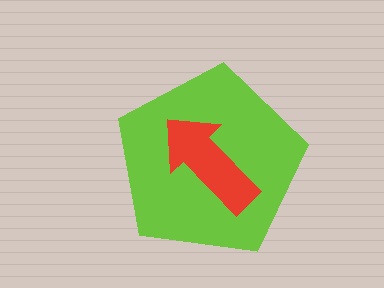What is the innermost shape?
The red arrow.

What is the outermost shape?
The lime pentagon.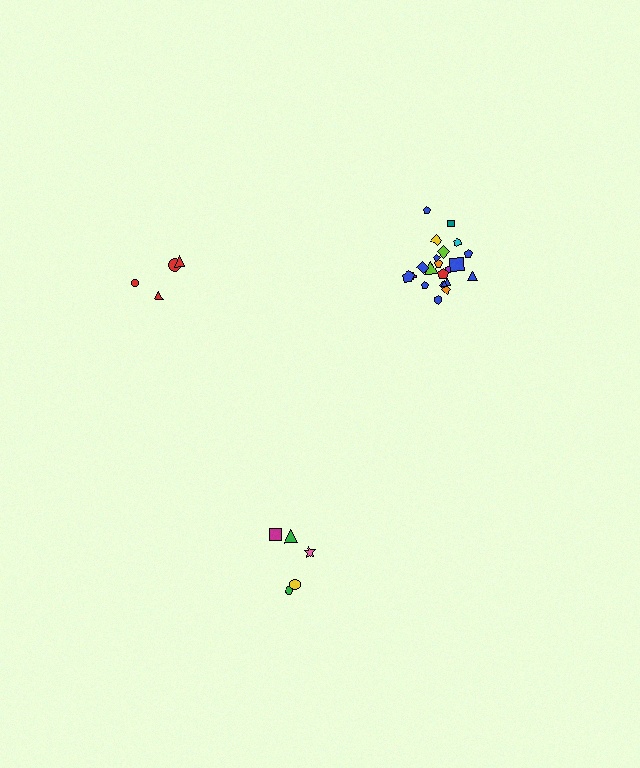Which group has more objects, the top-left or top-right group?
The top-right group.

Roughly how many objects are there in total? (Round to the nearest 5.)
Roughly 30 objects in total.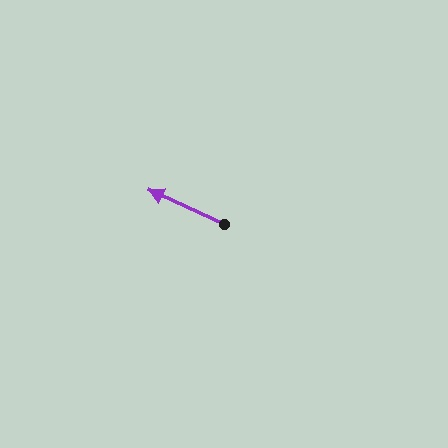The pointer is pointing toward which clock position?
Roughly 10 o'clock.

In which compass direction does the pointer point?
Northwest.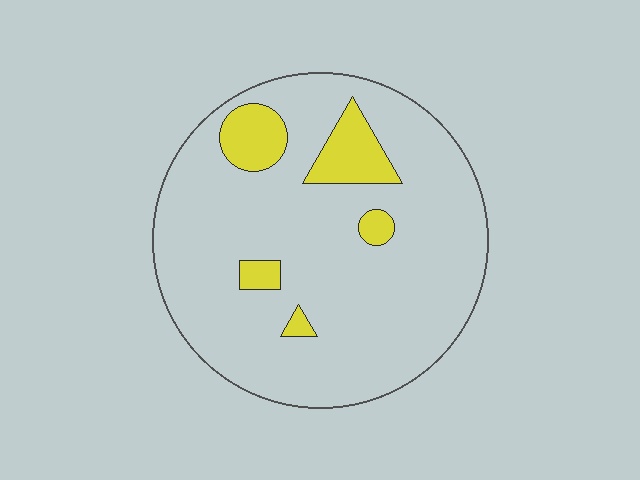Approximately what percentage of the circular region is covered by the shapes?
Approximately 15%.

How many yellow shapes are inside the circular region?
5.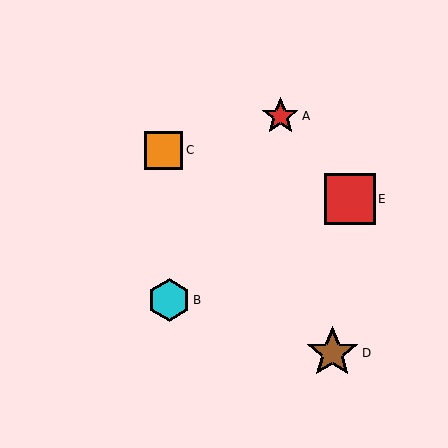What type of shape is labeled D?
Shape D is a brown star.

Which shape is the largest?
The brown star (labeled D) is the largest.